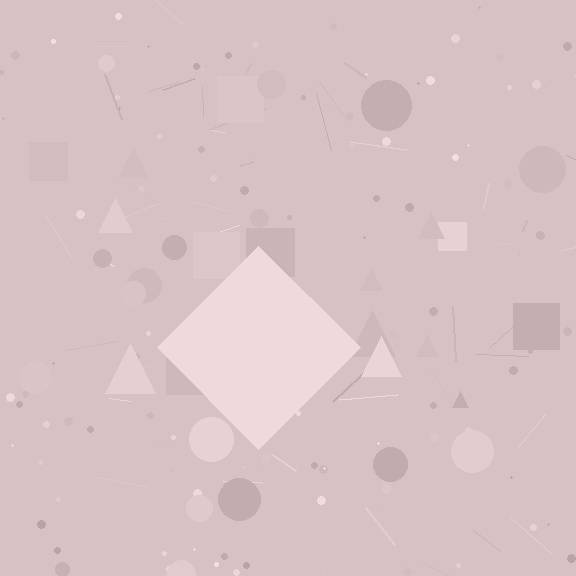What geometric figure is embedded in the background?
A diamond is embedded in the background.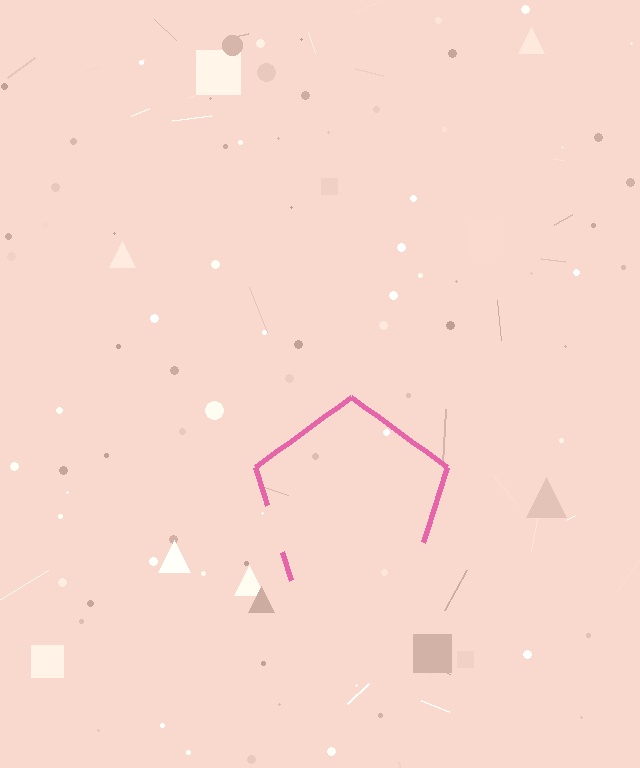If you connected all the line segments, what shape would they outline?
They would outline a pentagon.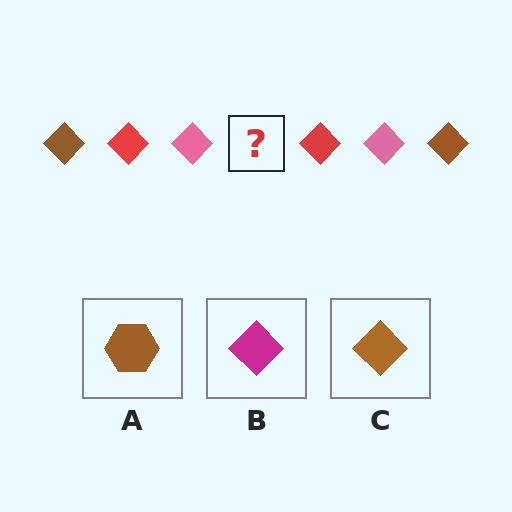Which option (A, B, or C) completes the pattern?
C.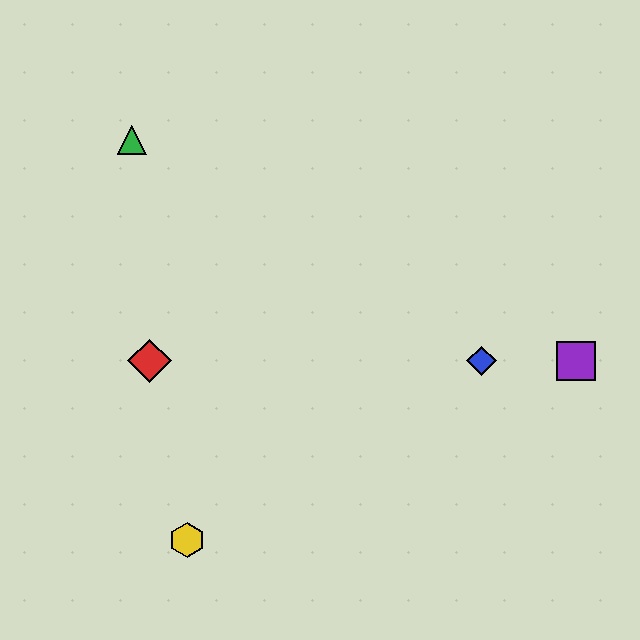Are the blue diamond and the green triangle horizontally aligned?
No, the blue diamond is at y≈361 and the green triangle is at y≈140.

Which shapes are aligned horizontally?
The red diamond, the blue diamond, the purple square are aligned horizontally.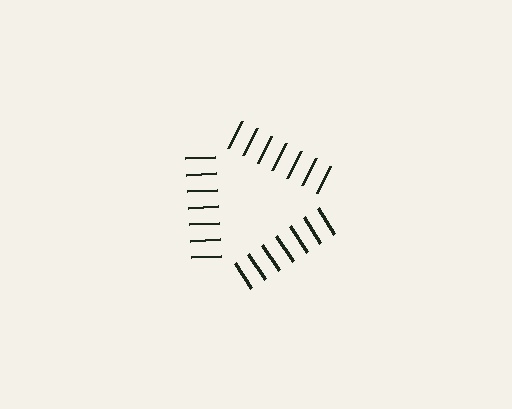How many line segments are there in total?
21 — 7 along each of the 3 edges.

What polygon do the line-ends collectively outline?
An illusory triangle — the line segments terminate on its edges but no continuous stroke is drawn.